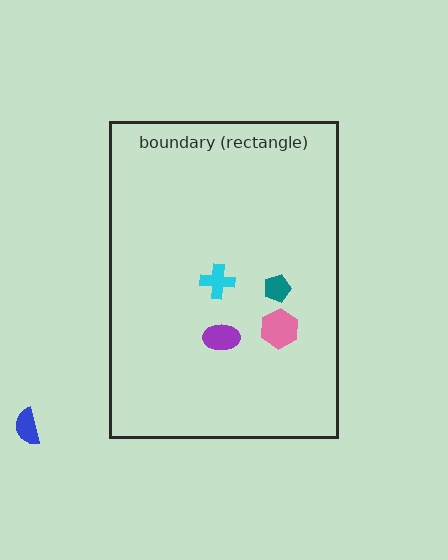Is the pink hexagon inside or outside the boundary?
Inside.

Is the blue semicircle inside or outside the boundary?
Outside.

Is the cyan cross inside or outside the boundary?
Inside.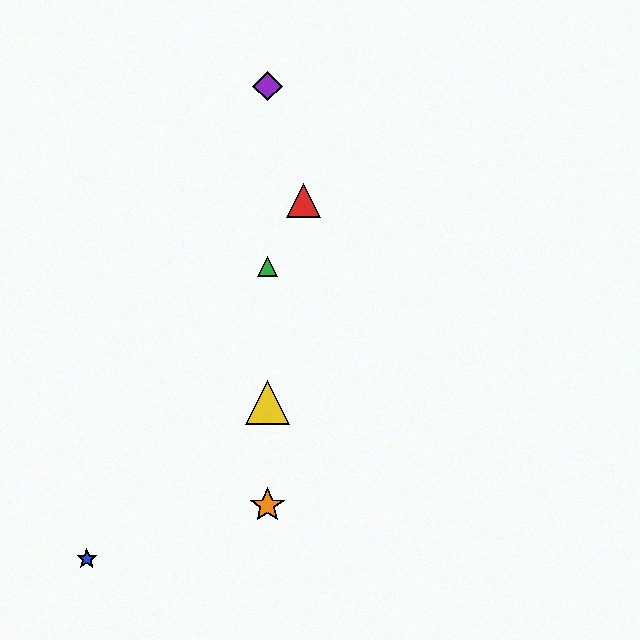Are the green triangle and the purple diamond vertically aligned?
Yes, both are at x≈267.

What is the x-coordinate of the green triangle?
The green triangle is at x≈267.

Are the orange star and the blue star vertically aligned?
No, the orange star is at x≈267 and the blue star is at x≈87.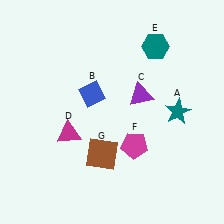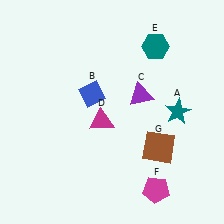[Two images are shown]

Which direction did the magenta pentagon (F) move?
The magenta pentagon (F) moved down.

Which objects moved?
The objects that moved are: the magenta triangle (D), the magenta pentagon (F), the brown square (G).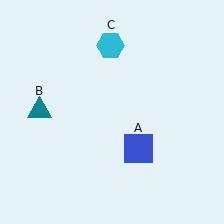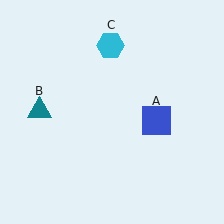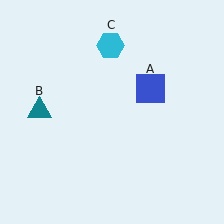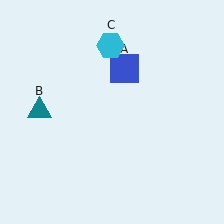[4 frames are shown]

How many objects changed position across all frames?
1 object changed position: blue square (object A).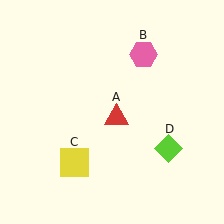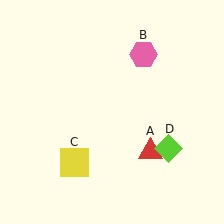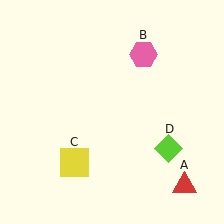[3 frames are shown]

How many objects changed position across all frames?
1 object changed position: red triangle (object A).